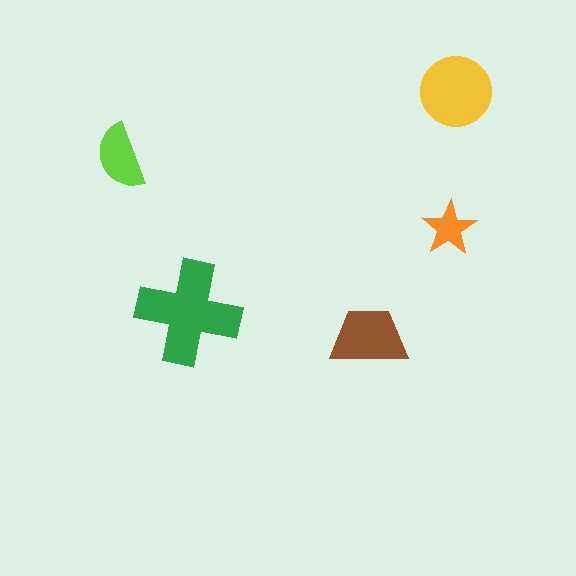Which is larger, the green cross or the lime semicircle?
The green cross.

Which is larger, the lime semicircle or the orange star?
The lime semicircle.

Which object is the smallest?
The orange star.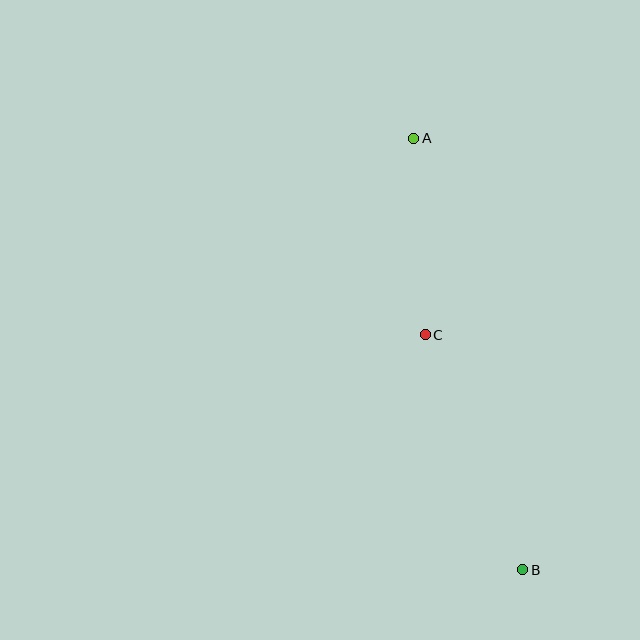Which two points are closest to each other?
Points A and C are closest to each other.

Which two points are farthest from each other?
Points A and B are farthest from each other.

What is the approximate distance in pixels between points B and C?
The distance between B and C is approximately 255 pixels.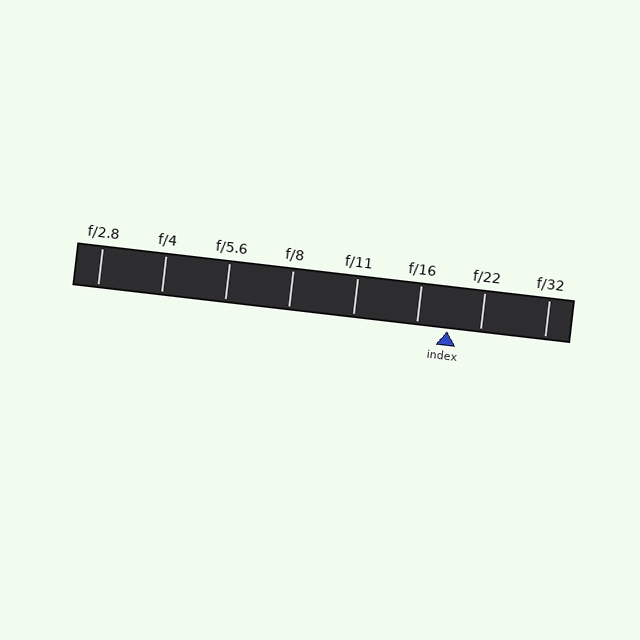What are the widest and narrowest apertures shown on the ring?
The widest aperture shown is f/2.8 and the narrowest is f/32.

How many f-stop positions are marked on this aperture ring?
There are 8 f-stop positions marked.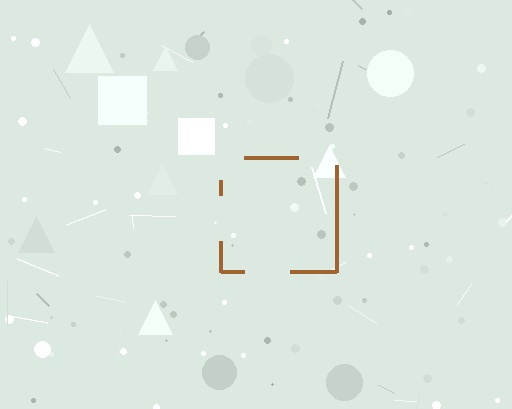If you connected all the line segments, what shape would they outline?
They would outline a square.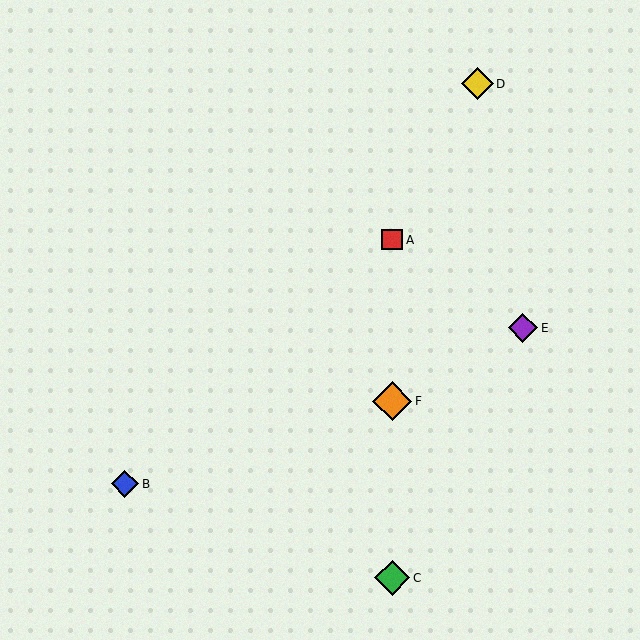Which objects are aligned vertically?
Objects A, C, F are aligned vertically.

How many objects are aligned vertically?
3 objects (A, C, F) are aligned vertically.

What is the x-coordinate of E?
Object E is at x≈523.